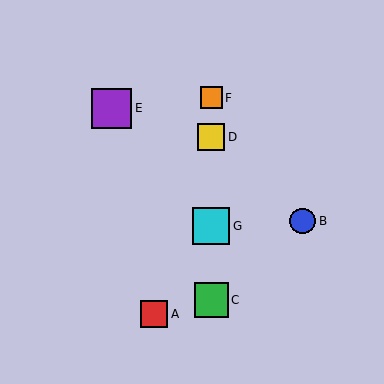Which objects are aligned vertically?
Objects C, D, F, G are aligned vertically.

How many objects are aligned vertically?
4 objects (C, D, F, G) are aligned vertically.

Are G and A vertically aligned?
No, G is at x≈211 and A is at x≈154.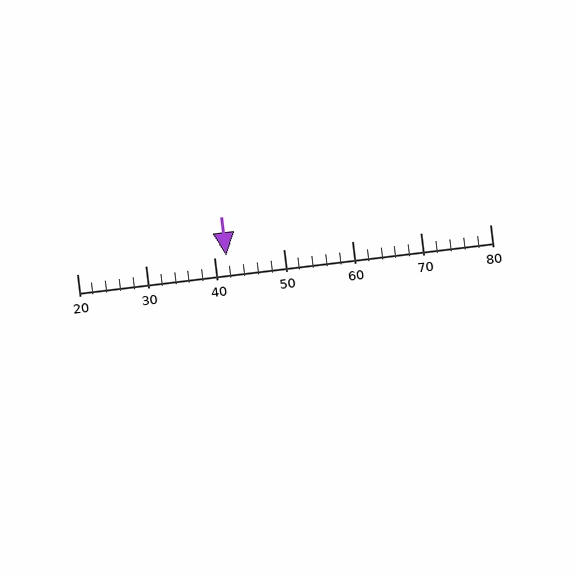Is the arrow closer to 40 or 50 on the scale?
The arrow is closer to 40.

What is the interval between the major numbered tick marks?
The major tick marks are spaced 10 units apart.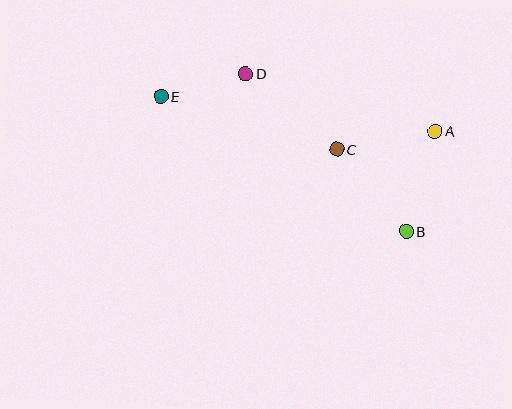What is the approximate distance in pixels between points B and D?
The distance between B and D is approximately 225 pixels.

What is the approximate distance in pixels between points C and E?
The distance between C and E is approximately 184 pixels.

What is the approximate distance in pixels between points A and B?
The distance between A and B is approximately 104 pixels.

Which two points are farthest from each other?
Points B and E are farthest from each other.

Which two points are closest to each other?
Points D and E are closest to each other.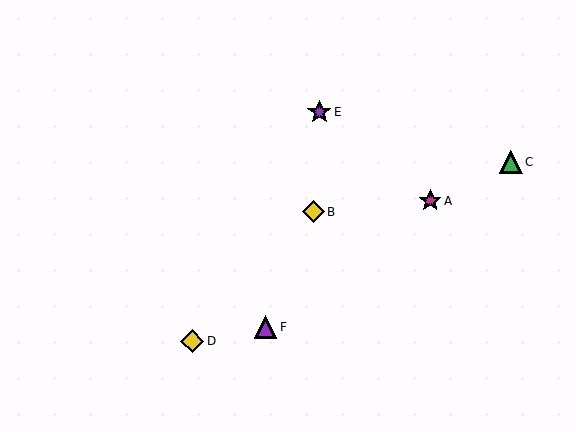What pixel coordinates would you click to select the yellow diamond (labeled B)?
Click at (314, 212) to select the yellow diamond B.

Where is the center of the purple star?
The center of the purple star is at (319, 112).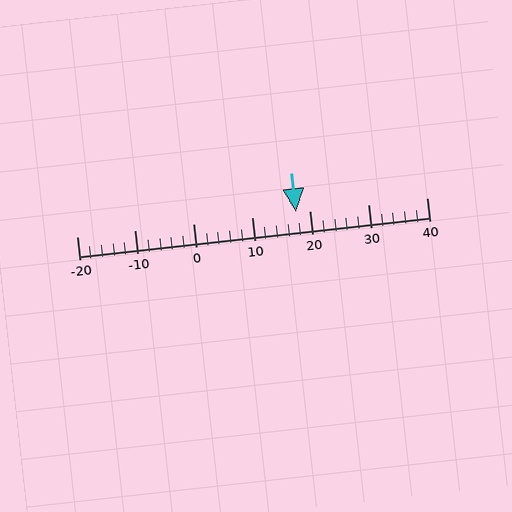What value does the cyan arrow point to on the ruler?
The cyan arrow points to approximately 18.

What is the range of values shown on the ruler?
The ruler shows values from -20 to 40.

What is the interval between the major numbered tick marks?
The major tick marks are spaced 10 units apart.